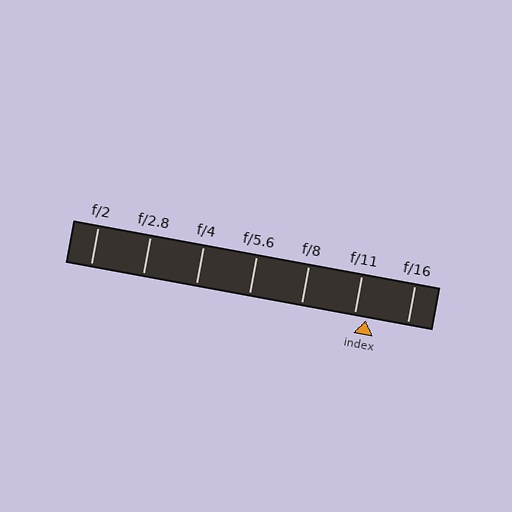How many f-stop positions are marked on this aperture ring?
There are 7 f-stop positions marked.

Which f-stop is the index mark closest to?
The index mark is closest to f/11.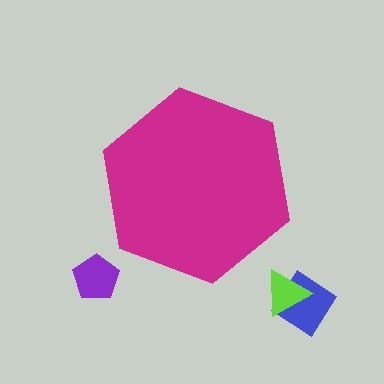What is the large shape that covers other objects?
A magenta hexagon.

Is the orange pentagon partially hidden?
No, the orange pentagon is fully visible.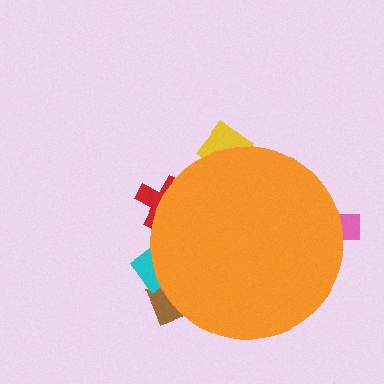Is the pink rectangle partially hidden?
Yes, the pink rectangle is partially hidden behind the orange circle.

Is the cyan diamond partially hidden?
Yes, the cyan diamond is partially hidden behind the orange circle.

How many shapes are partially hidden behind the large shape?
5 shapes are partially hidden.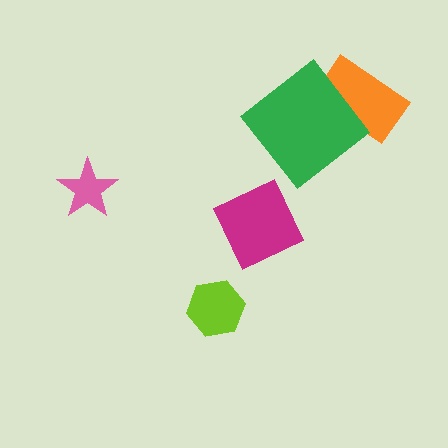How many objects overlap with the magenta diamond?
0 objects overlap with the magenta diamond.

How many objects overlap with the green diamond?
1 object overlaps with the green diamond.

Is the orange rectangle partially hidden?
Yes, it is partially covered by another shape.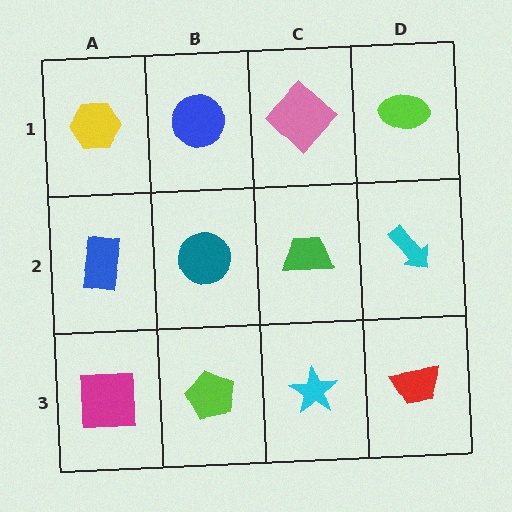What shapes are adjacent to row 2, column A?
A yellow hexagon (row 1, column A), a magenta square (row 3, column A), a teal circle (row 2, column B).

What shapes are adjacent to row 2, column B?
A blue circle (row 1, column B), a lime pentagon (row 3, column B), a blue rectangle (row 2, column A), a green trapezoid (row 2, column C).